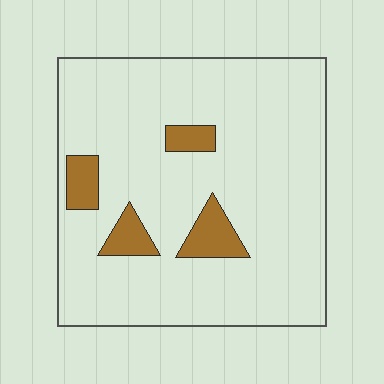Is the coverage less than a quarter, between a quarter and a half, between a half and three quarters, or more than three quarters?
Less than a quarter.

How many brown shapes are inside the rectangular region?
4.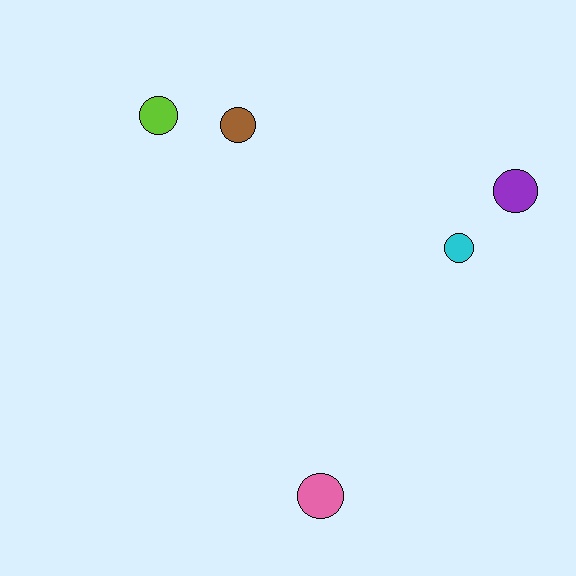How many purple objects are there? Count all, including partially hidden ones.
There is 1 purple object.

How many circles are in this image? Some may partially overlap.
There are 5 circles.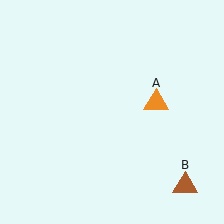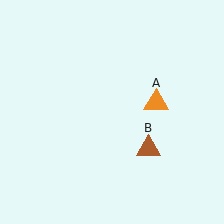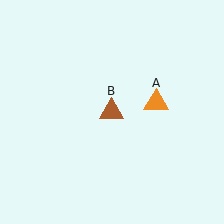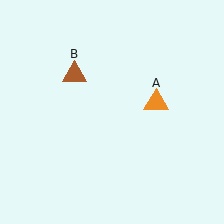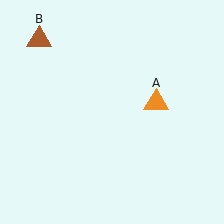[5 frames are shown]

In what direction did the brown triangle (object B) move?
The brown triangle (object B) moved up and to the left.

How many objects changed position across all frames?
1 object changed position: brown triangle (object B).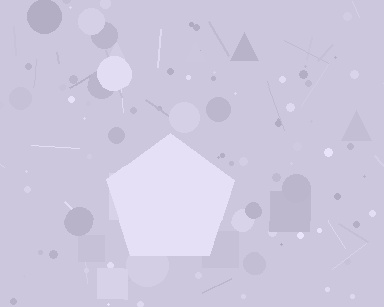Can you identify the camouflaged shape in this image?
The camouflaged shape is a pentagon.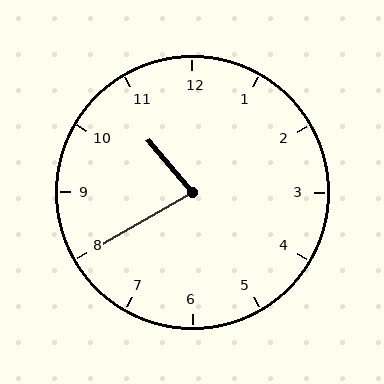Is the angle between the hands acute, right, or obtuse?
It is acute.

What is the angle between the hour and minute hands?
Approximately 80 degrees.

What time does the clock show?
10:40.